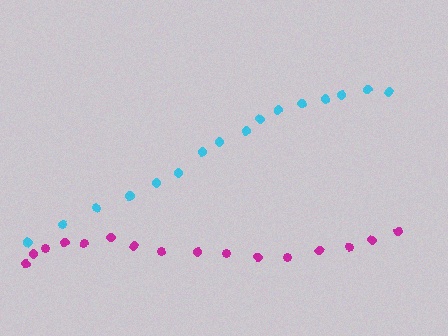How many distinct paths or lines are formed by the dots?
There are 2 distinct paths.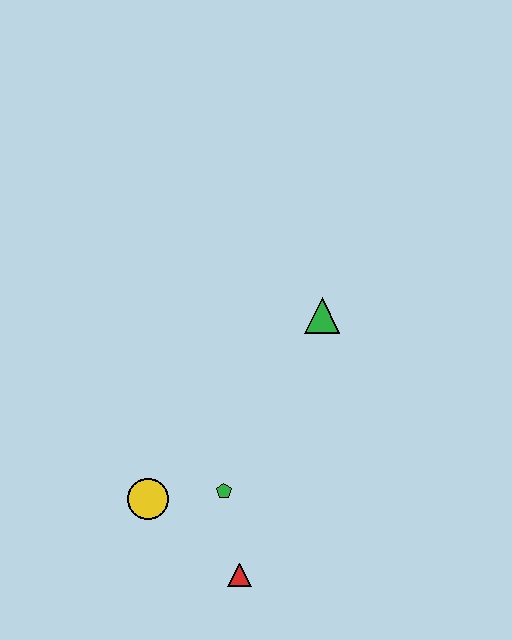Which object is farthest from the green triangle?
The red triangle is farthest from the green triangle.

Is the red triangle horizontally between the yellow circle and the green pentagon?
No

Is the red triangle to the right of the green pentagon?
Yes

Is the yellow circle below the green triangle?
Yes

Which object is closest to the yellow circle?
The green pentagon is closest to the yellow circle.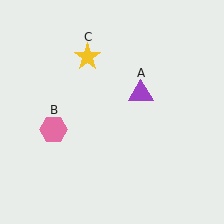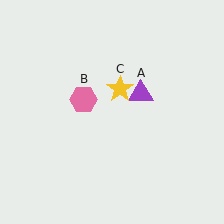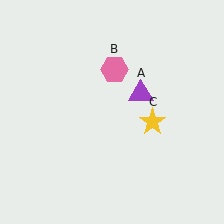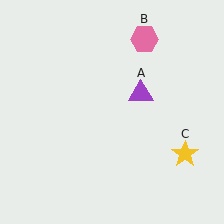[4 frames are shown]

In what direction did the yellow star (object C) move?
The yellow star (object C) moved down and to the right.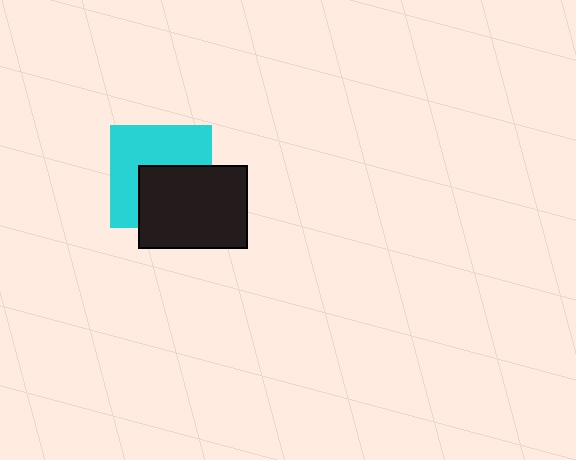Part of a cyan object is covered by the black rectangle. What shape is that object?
It is a square.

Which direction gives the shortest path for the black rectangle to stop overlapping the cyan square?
Moving toward the lower-right gives the shortest separation.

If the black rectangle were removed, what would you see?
You would see the complete cyan square.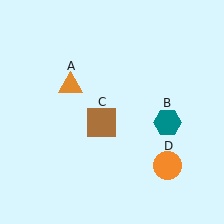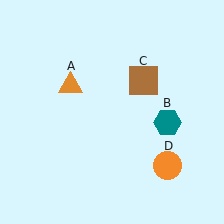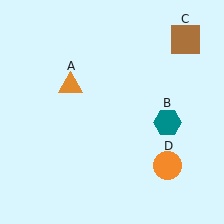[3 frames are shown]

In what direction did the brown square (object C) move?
The brown square (object C) moved up and to the right.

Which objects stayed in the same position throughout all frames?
Orange triangle (object A) and teal hexagon (object B) and orange circle (object D) remained stationary.